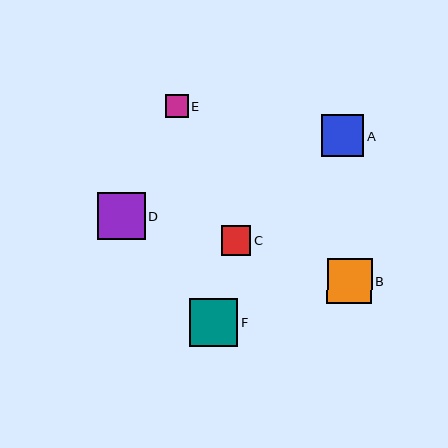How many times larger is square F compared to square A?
Square F is approximately 1.1 times the size of square A.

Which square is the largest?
Square F is the largest with a size of approximately 48 pixels.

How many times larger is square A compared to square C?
Square A is approximately 1.4 times the size of square C.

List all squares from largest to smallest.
From largest to smallest: F, D, B, A, C, E.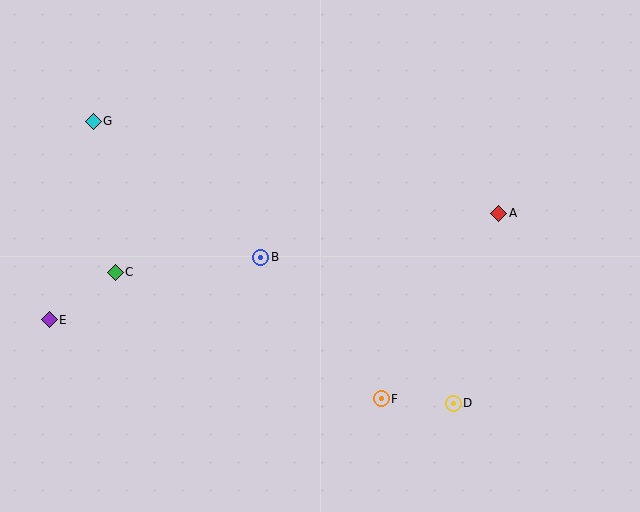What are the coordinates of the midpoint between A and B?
The midpoint between A and B is at (380, 235).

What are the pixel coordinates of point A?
Point A is at (499, 213).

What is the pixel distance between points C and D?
The distance between C and D is 363 pixels.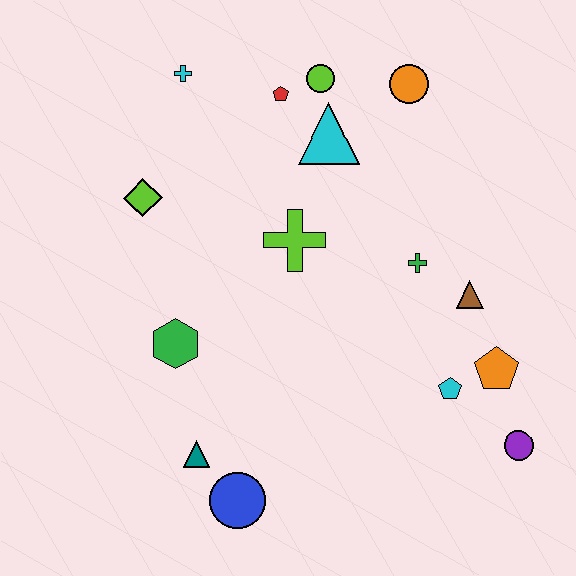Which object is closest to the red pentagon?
The lime circle is closest to the red pentagon.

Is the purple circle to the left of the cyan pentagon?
No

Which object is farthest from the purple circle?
The cyan cross is farthest from the purple circle.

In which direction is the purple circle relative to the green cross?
The purple circle is below the green cross.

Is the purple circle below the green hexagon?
Yes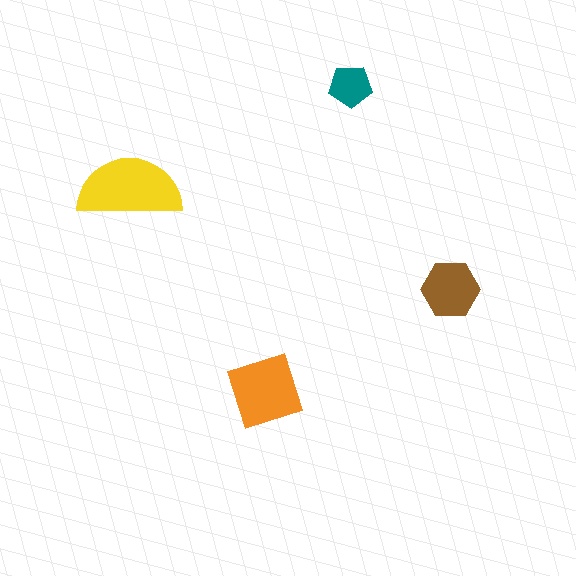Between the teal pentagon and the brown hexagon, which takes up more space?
The brown hexagon.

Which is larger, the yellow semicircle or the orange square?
The yellow semicircle.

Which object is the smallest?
The teal pentagon.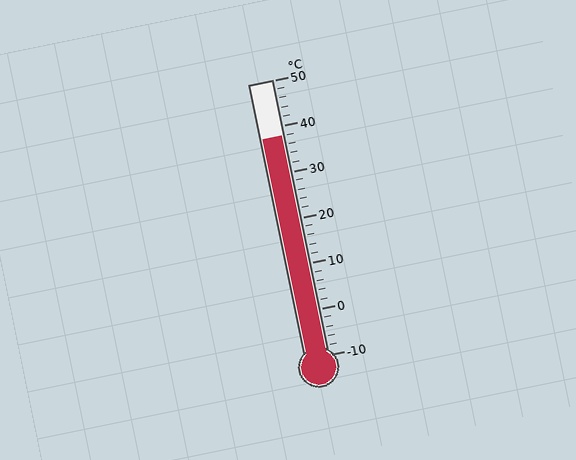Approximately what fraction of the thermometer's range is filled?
The thermometer is filled to approximately 80% of its range.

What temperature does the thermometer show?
The thermometer shows approximately 38°C.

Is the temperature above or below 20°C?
The temperature is above 20°C.